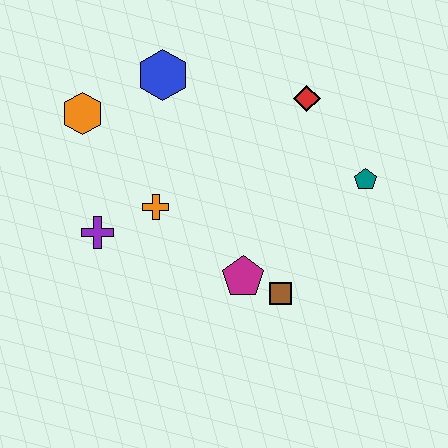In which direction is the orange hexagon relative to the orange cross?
The orange hexagon is above the orange cross.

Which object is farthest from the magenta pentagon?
The orange hexagon is farthest from the magenta pentagon.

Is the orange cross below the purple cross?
No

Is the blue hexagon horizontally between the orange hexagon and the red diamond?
Yes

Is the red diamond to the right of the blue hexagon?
Yes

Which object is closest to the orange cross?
The purple cross is closest to the orange cross.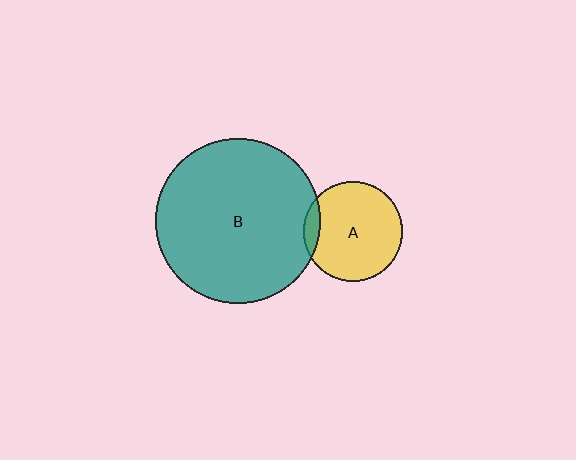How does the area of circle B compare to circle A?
Approximately 2.8 times.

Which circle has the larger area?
Circle B (teal).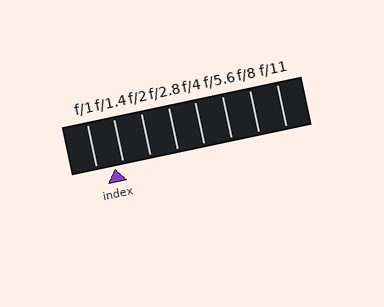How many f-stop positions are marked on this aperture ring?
There are 8 f-stop positions marked.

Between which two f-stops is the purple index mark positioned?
The index mark is between f/1 and f/1.4.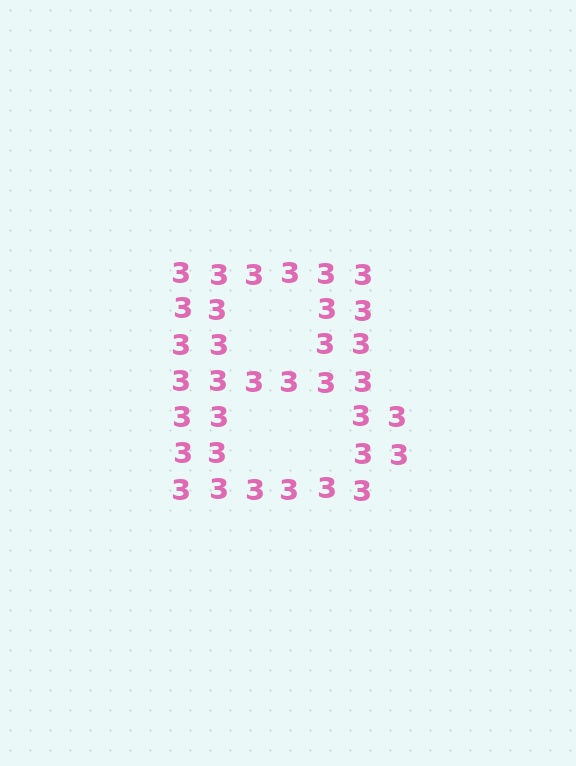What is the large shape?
The large shape is the letter B.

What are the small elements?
The small elements are digit 3's.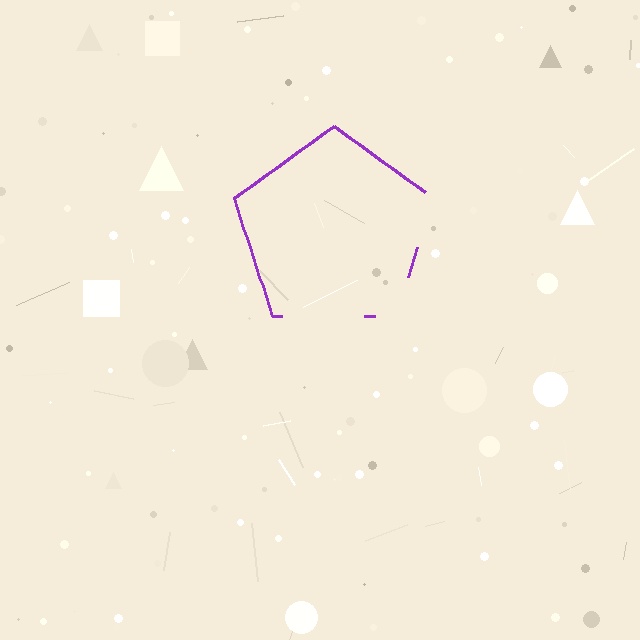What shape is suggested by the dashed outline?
The dashed outline suggests a pentagon.